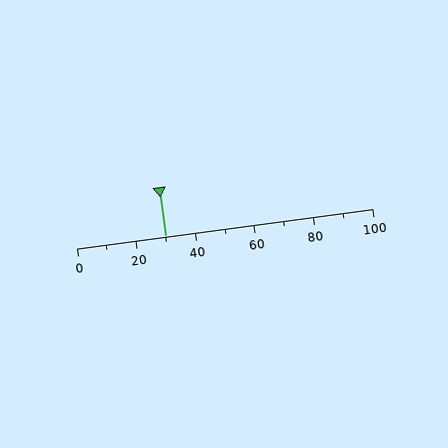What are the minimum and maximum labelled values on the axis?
The axis runs from 0 to 100.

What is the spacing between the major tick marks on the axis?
The major ticks are spaced 20 apart.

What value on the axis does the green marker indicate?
The marker indicates approximately 30.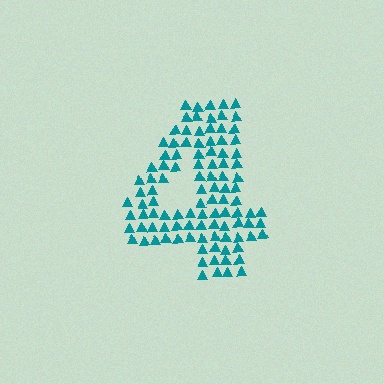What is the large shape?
The large shape is the digit 4.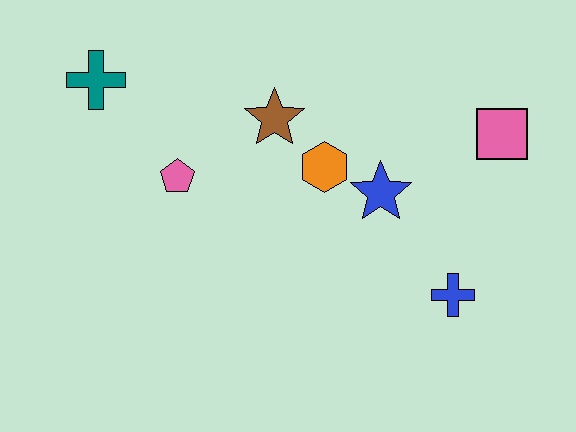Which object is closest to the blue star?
The orange hexagon is closest to the blue star.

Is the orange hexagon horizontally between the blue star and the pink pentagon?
Yes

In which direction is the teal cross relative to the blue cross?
The teal cross is to the left of the blue cross.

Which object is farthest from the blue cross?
The teal cross is farthest from the blue cross.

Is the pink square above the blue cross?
Yes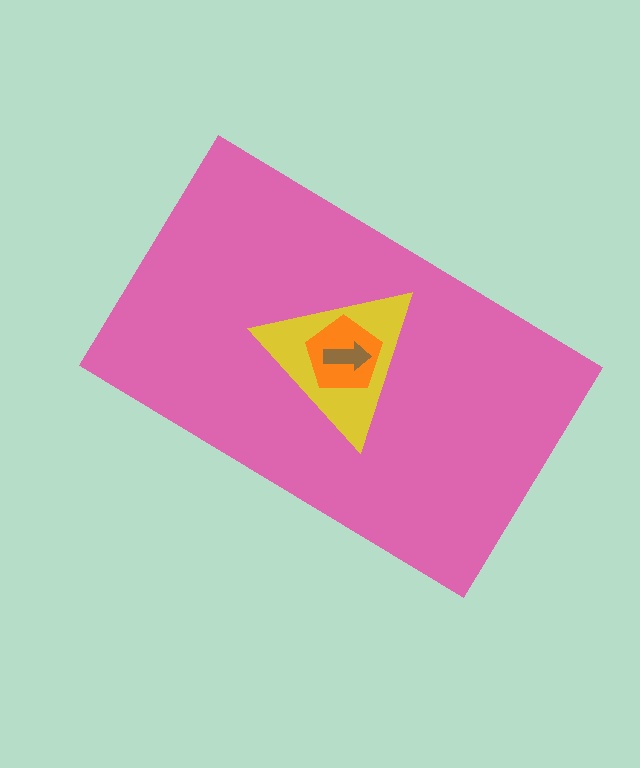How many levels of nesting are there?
4.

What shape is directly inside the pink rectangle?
The yellow triangle.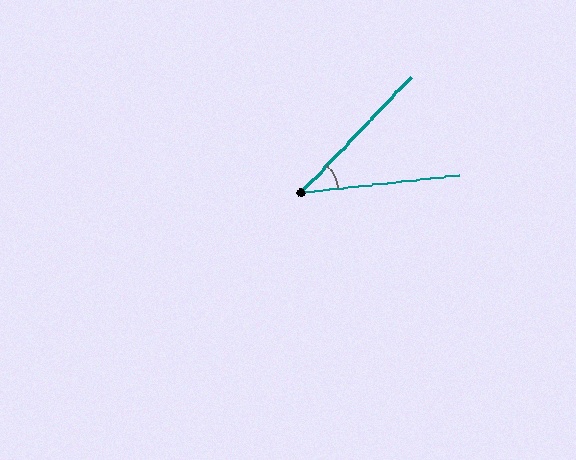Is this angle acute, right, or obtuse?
It is acute.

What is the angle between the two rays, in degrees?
Approximately 40 degrees.